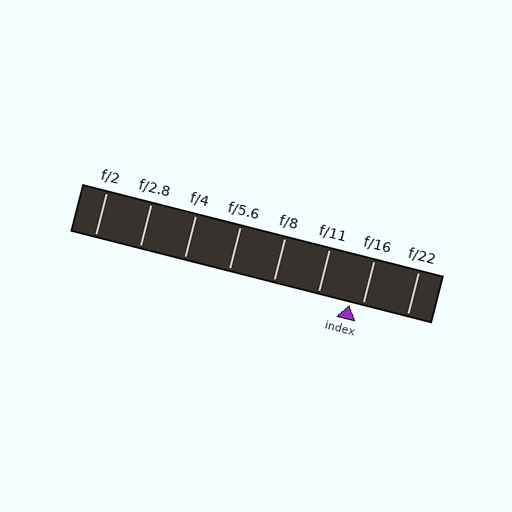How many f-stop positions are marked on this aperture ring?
There are 8 f-stop positions marked.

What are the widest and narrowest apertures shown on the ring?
The widest aperture shown is f/2 and the narrowest is f/22.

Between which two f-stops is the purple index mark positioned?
The index mark is between f/11 and f/16.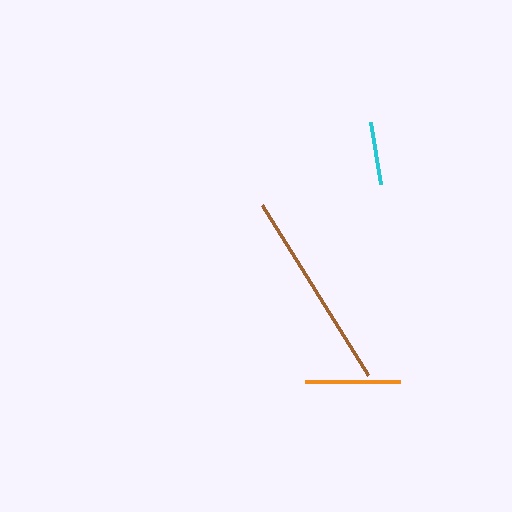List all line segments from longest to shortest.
From longest to shortest: brown, orange, cyan.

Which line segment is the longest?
The brown line is the longest at approximately 201 pixels.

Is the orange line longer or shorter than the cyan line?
The orange line is longer than the cyan line.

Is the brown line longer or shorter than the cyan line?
The brown line is longer than the cyan line.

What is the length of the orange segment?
The orange segment is approximately 95 pixels long.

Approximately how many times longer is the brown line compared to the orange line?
The brown line is approximately 2.1 times the length of the orange line.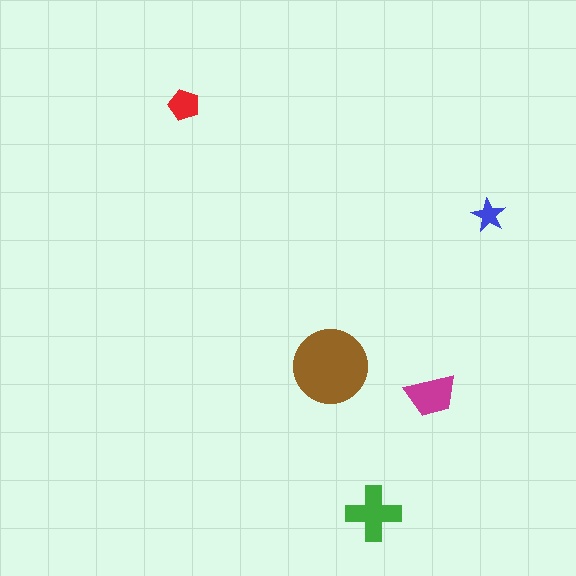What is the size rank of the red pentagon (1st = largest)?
4th.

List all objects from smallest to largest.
The blue star, the red pentagon, the magenta trapezoid, the green cross, the brown circle.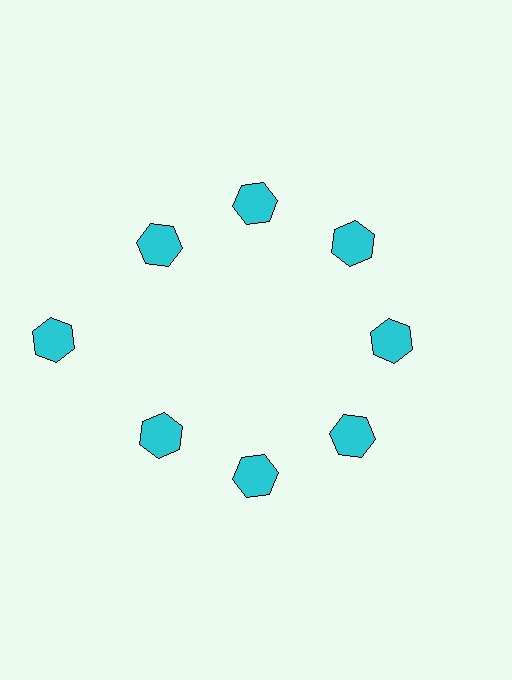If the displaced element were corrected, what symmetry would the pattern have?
It would have 8-fold rotational symmetry — the pattern would map onto itself every 45 degrees.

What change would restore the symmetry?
The symmetry would be restored by moving it inward, back onto the ring so that all 8 hexagons sit at equal angles and equal distance from the center.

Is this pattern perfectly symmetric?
No. The 8 cyan hexagons are arranged in a ring, but one element near the 9 o'clock position is pushed outward from the center, breaking the 8-fold rotational symmetry.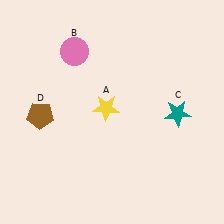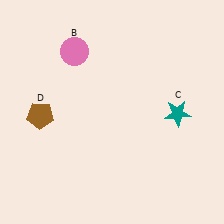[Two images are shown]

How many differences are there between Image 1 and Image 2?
There is 1 difference between the two images.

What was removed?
The yellow star (A) was removed in Image 2.